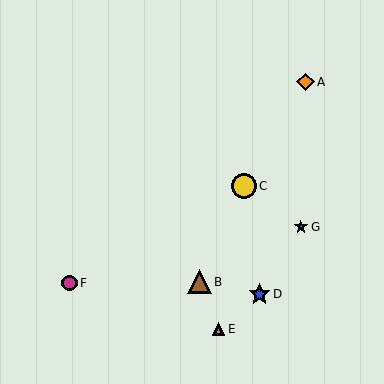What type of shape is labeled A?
Shape A is an orange diamond.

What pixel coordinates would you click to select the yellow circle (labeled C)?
Click at (244, 186) to select the yellow circle C.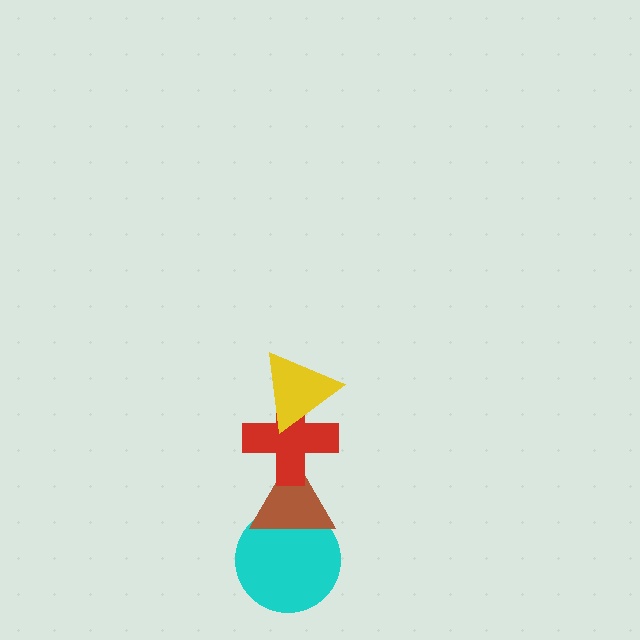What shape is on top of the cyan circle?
The brown triangle is on top of the cyan circle.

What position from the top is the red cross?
The red cross is 2nd from the top.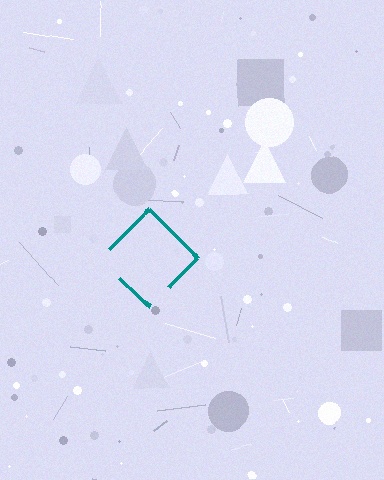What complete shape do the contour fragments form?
The contour fragments form a diamond.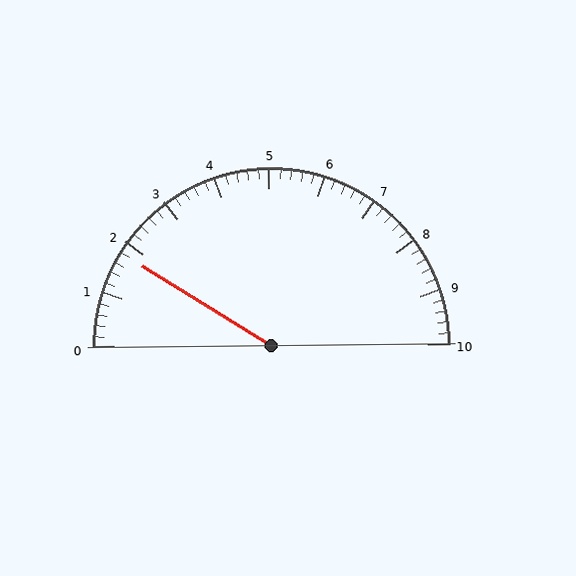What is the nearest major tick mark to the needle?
The nearest major tick mark is 2.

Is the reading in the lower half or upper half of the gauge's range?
The reading is in the lower half of the range (0 to 10).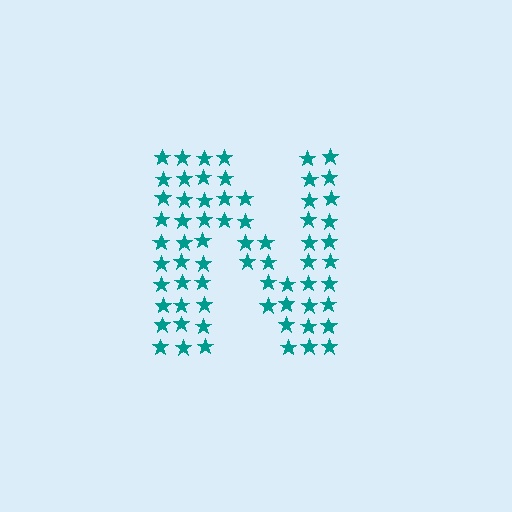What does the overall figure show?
The overall figure shows the letter N.